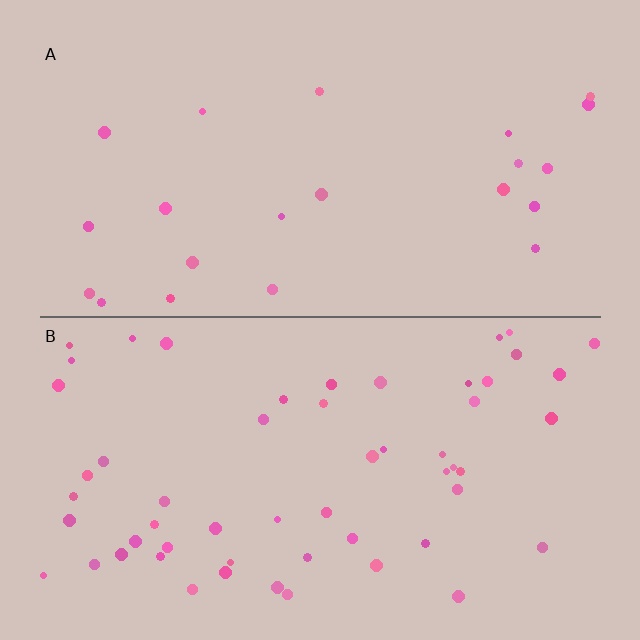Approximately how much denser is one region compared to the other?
Approximately 2.5× — region B over region A.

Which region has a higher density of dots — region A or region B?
B (the bottom).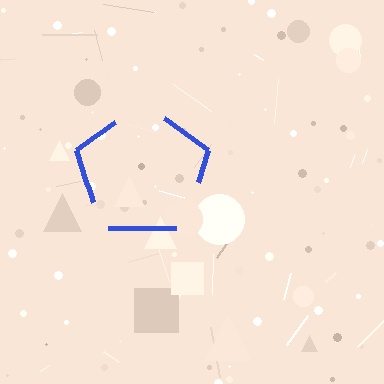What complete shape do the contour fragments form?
The contour fragments form a pentagon.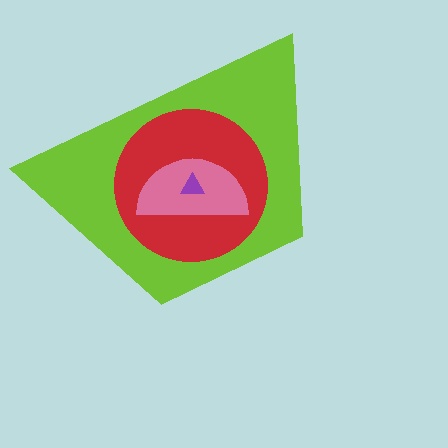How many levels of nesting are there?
4.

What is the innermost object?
The purple triangle.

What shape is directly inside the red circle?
The pink semicircle.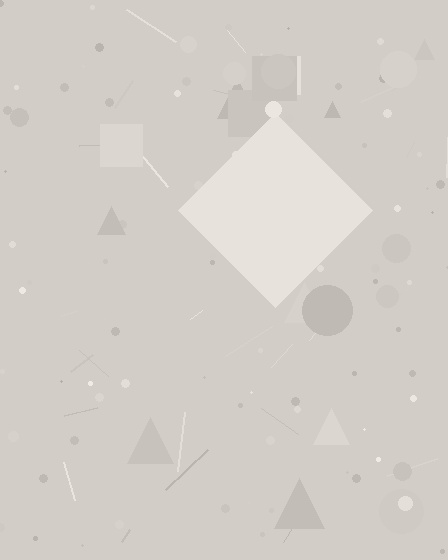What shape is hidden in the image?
A diamond is hidden in the image.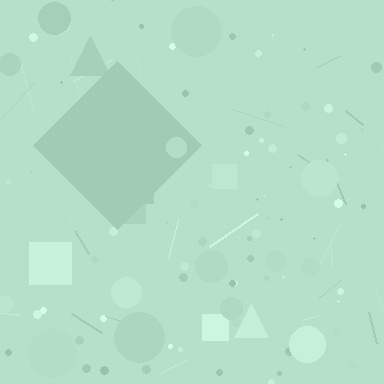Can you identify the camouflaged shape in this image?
The camouflaged shape is a diamond.